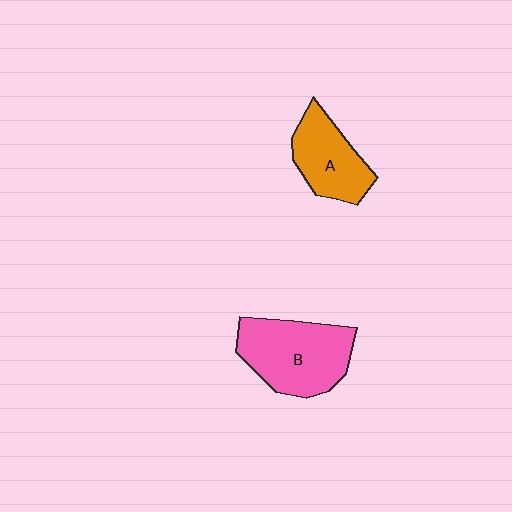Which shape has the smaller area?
Shape A (orange).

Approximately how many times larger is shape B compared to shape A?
Approximately 1.4 times.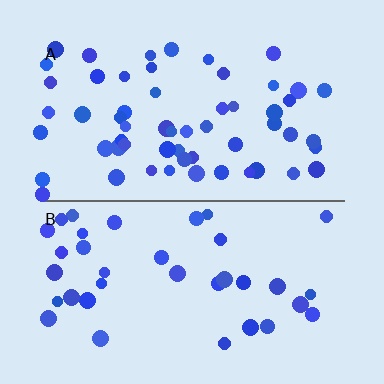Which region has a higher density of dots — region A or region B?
A (the top).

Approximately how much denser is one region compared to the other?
Approximately 1.6× — region A over region B.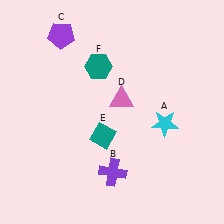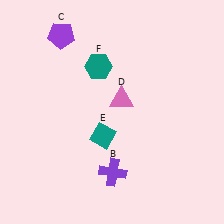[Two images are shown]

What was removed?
The cyan star (A) was removed in Image 2.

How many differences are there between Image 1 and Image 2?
There is 1 difference between the two images.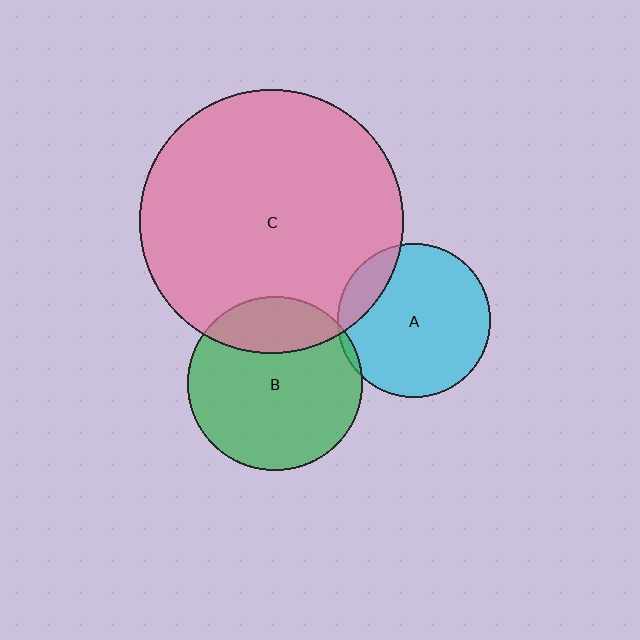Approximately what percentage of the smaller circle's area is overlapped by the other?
Approximately 15%.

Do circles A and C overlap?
Yes.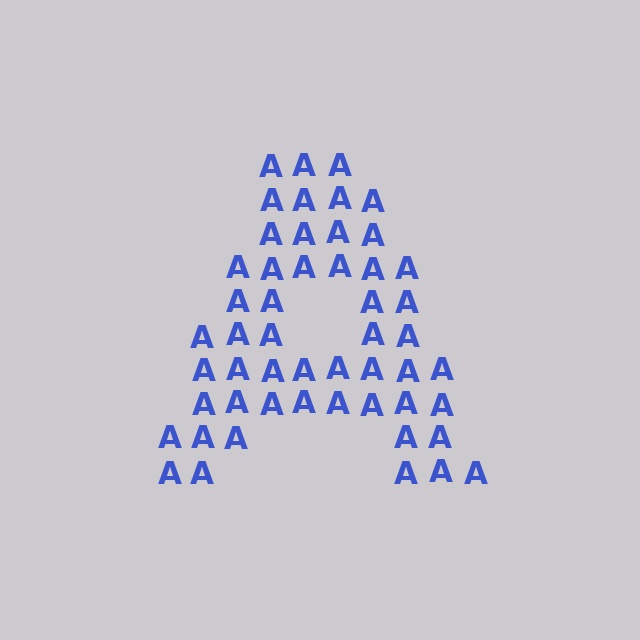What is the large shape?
The large shape is the letter A.